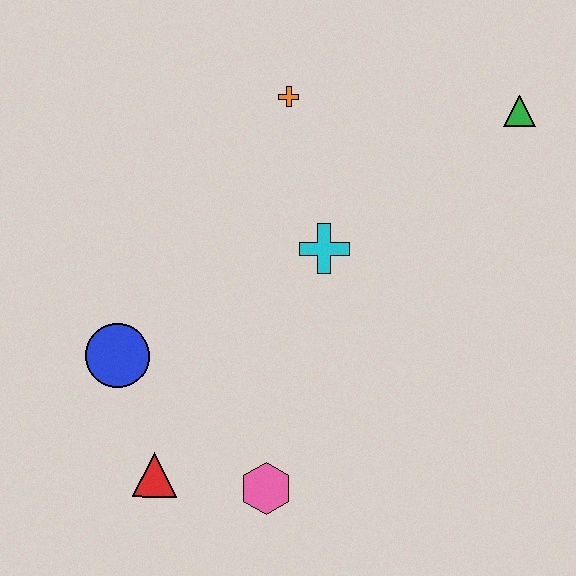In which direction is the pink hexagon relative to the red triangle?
The pink hexagon is to the right of the red triangle.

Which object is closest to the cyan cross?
The orange cross is closest to the cyan cross.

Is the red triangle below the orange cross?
Yes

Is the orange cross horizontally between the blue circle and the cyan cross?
Yes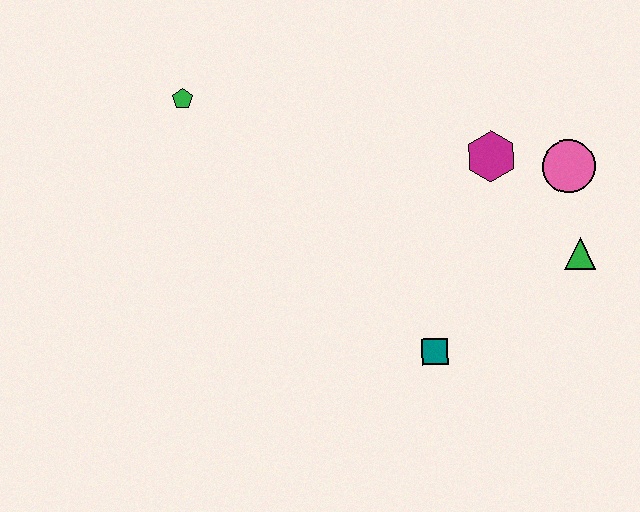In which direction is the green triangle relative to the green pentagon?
The green triangle is to the right of the green pentagon.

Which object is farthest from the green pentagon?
The green triangle is farthest from the green pentagon.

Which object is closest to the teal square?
The green triangle is closest to the teal square.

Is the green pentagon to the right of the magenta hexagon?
No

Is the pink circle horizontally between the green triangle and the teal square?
Yes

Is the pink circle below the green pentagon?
Yes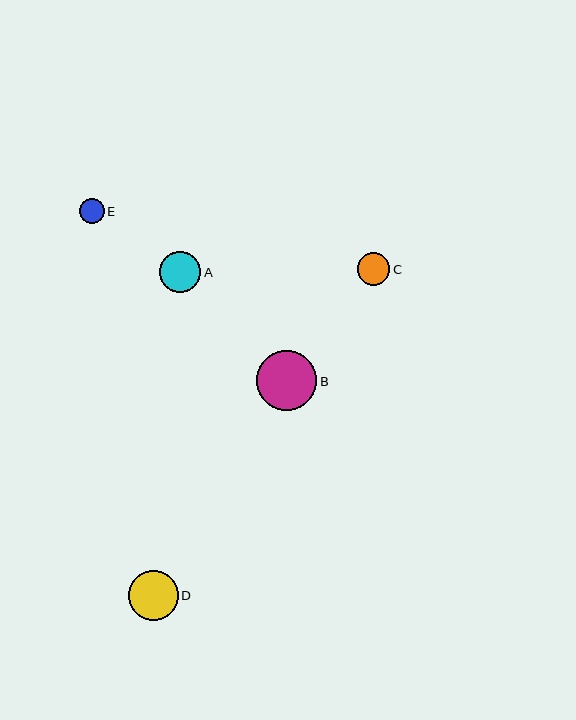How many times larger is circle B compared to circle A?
Circle B is approximately 1.5 times the size of circle A.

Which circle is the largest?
Circle B is the largest with a size of approximately 60 pixels.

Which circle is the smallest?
Circle E is the smallest with a size of approximately 25 pixels.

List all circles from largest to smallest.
From largest to smallest: B, D, A, C, E.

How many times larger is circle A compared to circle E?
Circle A is approximately 1.6 times the size of circle E.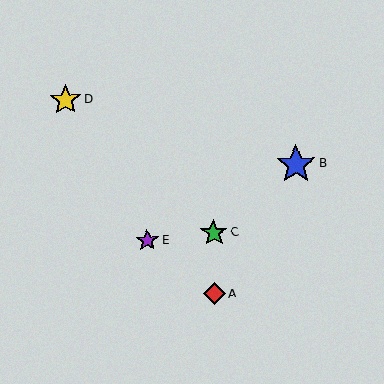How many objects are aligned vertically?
2 objects (A, C) are aligned vertically.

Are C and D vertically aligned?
No, C is at x≈214 and D is at x≈65.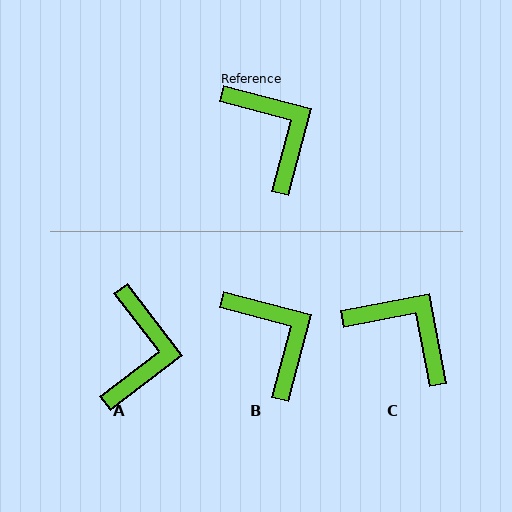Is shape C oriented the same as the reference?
No, it is off by about 25 degrees.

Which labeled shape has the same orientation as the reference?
B.